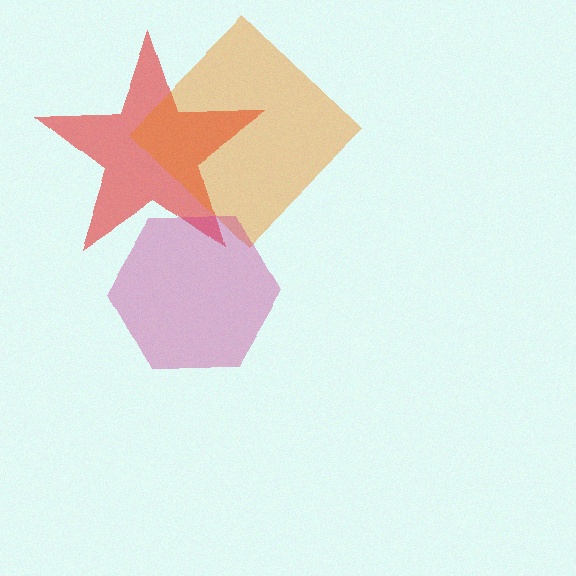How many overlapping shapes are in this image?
There are 3 overlapping shapes in the image.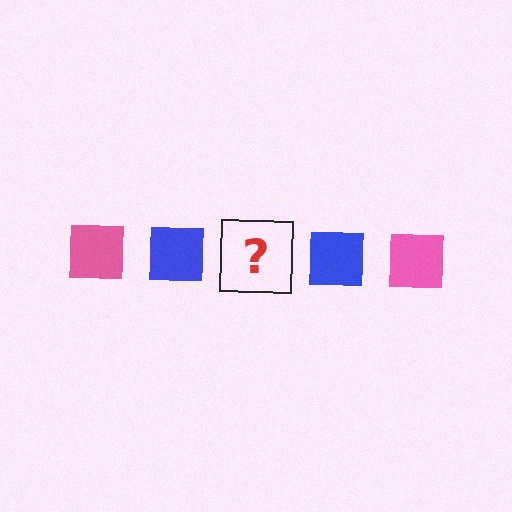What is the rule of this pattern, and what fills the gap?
The rule is that the pattern cycles through pink, blue squares. The gap should be filled with a pink square.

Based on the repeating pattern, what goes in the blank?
The blank should be a pink square.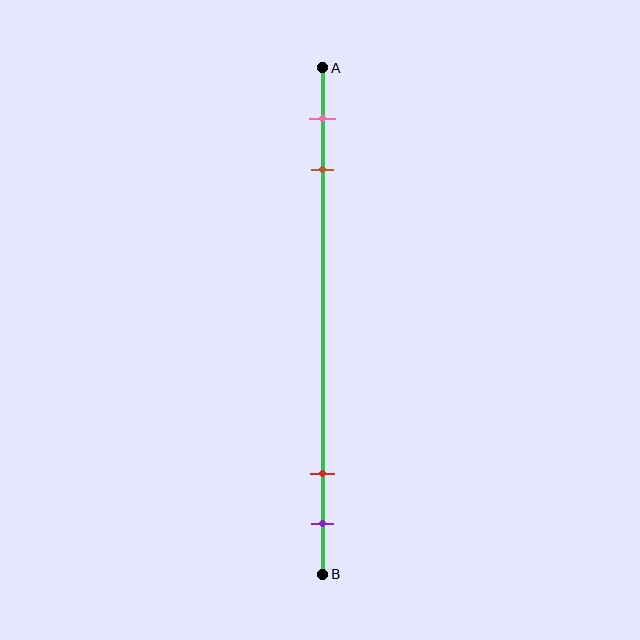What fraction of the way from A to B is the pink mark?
The pink mark is approximately 10% (0.1) of the way from A to B.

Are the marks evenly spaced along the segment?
No, the marks are not evenly spaced.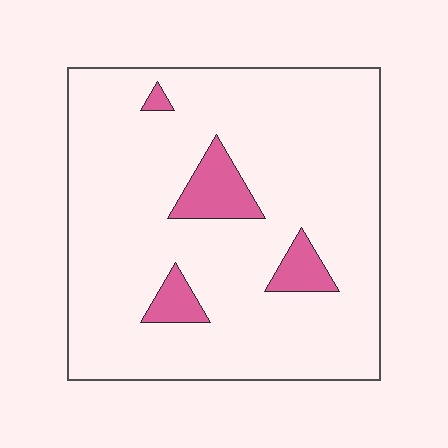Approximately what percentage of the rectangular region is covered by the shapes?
Approximately 10%.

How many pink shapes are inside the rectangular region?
4.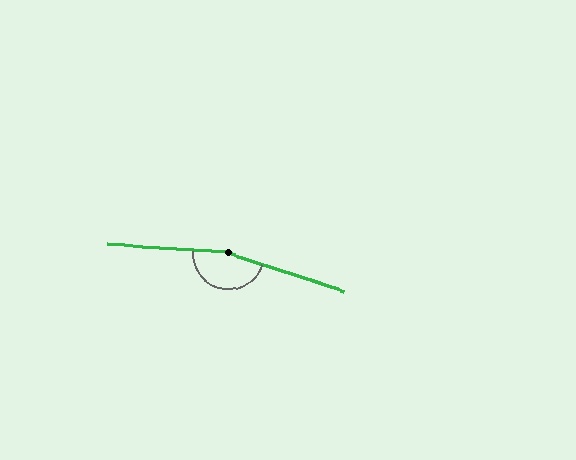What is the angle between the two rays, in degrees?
Approximately 166 degrees.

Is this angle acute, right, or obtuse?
It is obtuse.